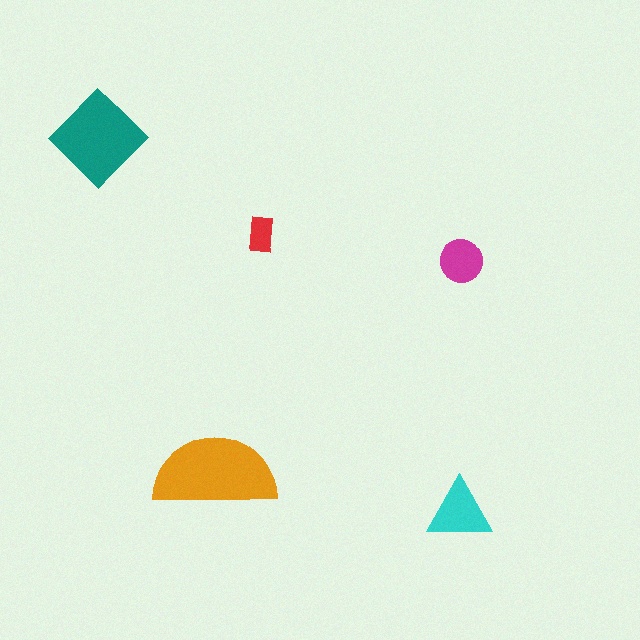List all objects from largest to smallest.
The orange semicircle, the teal diamond, the cyan triangle, the magenta circle, the red rectangle.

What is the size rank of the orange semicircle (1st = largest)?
1st.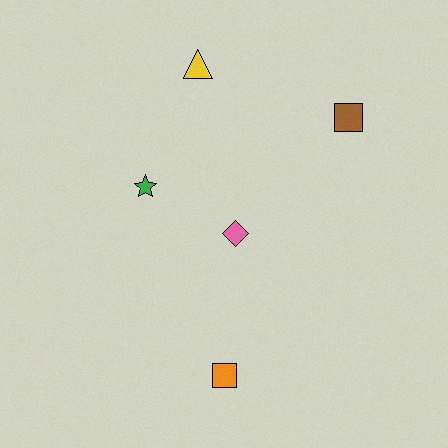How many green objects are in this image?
There is 1 green object.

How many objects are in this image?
There are 5 objects.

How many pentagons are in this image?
There are no pentagons.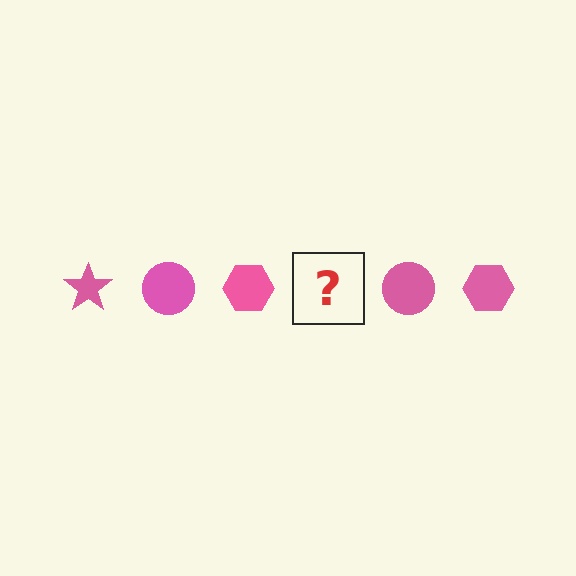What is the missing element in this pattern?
The missing element is a pink star.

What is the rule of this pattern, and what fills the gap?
The rule is that the pattern cycles through star, circle, hexagon shapes in pink. The gap should be filled with a pink star.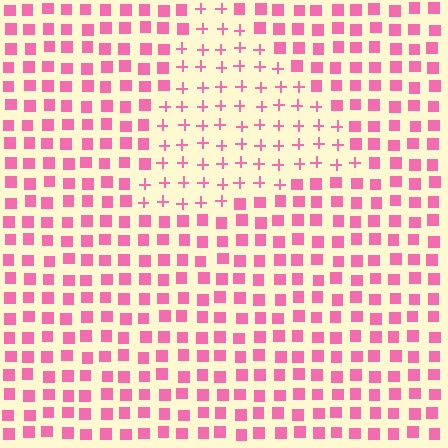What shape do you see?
I see a triangle.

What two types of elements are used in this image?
The image uses plus signs inside the triangle region and squares outside it.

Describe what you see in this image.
The image is filled with small pink elements arranged in a uniform grid. A triangle-shaped region contains plus signs, while the surrounding area contains squares. The boundary is defined purely by the change in element shape.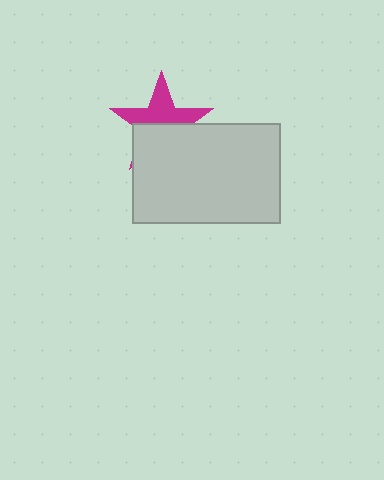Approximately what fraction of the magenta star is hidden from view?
Roughly 48% of the magenta star is hidden behind the light gray rectangle.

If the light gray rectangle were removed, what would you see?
You would see the complete magenta star.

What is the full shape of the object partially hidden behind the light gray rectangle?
The partially hidden object is a magenta star.